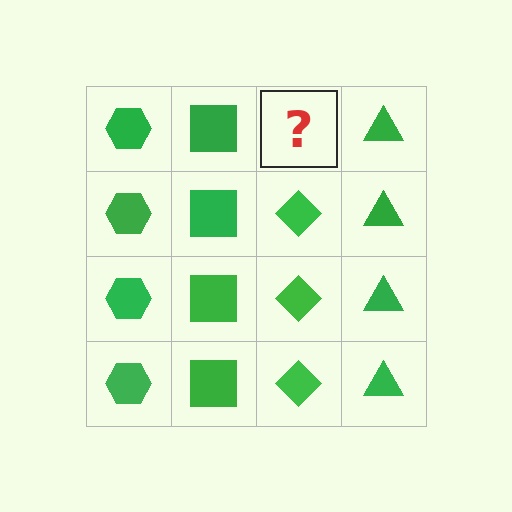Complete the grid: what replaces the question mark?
The question mark should be replaced with a green diamond.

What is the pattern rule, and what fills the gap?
The rule is that each column has a consistent shape. The gap should be filled with a green diamond.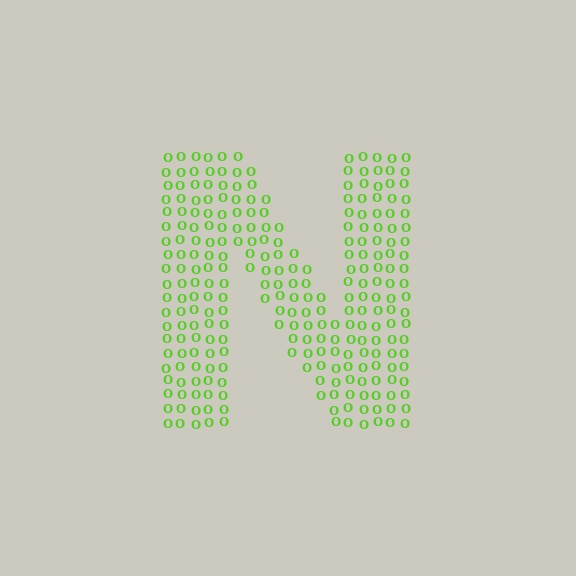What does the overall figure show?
The overall figure shows the letter N.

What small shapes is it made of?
It is made of small letter O's.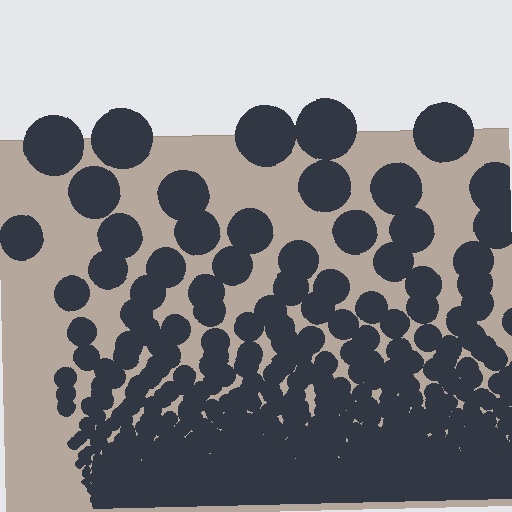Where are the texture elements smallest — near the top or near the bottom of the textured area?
Near the bottom.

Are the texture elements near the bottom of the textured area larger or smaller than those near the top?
Smaller. The gradient is inverted — elements near the bottom are smaller and denser.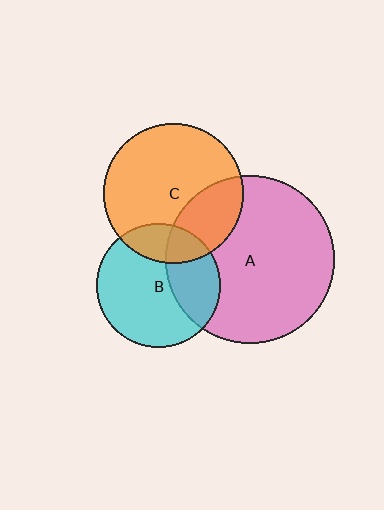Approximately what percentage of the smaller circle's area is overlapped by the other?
Approximately 20%.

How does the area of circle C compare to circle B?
Approximately 1.3 times.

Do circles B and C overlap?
Yes.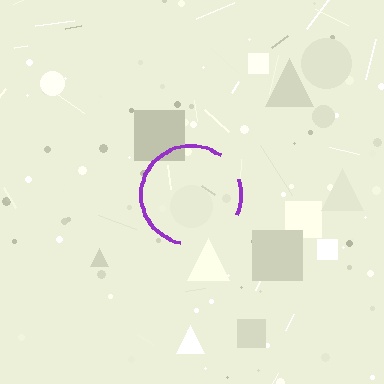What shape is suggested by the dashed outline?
The dashed outline suggests a circle.